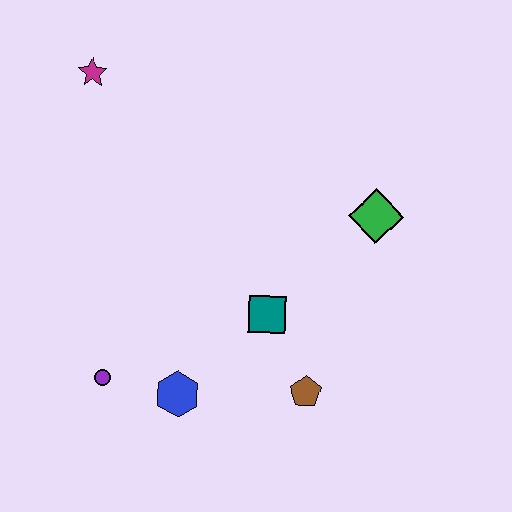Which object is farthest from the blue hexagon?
The magenta star is farthest from the blue hexagon.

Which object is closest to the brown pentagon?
The teal square is closest to the brown pentagon.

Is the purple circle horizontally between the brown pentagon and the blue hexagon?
No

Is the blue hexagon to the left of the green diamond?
Yes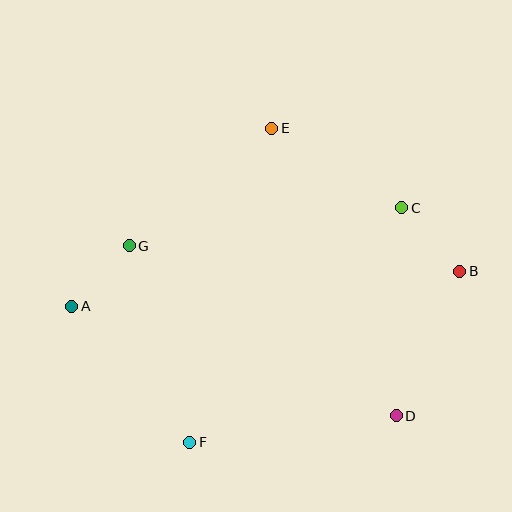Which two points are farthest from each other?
Points A and B are farthest from each other.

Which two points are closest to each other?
Points A and G are closest to each other.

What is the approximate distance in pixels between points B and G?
The distance between B and G is approximately 331 pixels.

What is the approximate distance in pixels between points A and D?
The distance between A and D is approximately 343 pixels.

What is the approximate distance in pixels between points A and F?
The distance between A and F is approximately 180 pixels.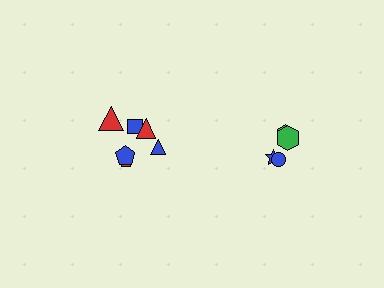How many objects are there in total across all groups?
There are 10 objects.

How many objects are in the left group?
There are 6 objects.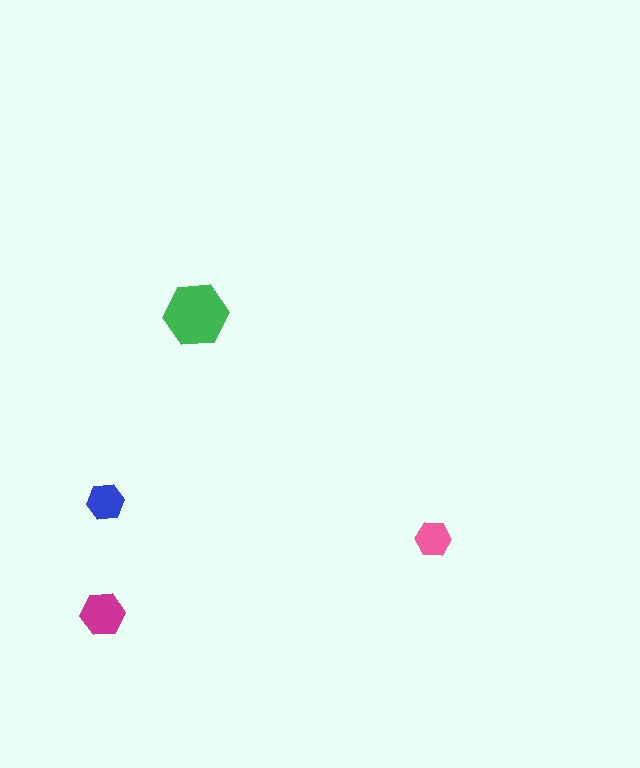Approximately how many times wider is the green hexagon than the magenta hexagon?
About 1.5 times wider.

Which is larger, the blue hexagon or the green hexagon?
The green one.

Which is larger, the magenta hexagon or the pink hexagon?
The magenta one.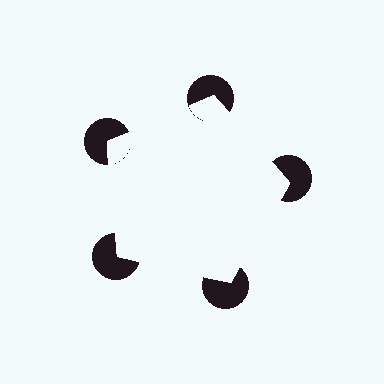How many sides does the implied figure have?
5 sides.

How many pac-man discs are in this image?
There are 5 — one at each vertex of the illusory pentagon.